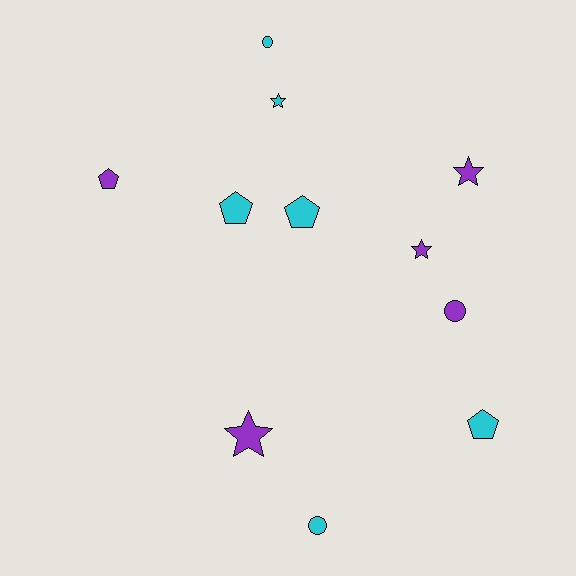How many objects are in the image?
There are 11 objects.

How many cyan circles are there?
There are 2 cyan circles.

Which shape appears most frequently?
Star, with 4 objects.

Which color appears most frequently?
Cyan, with 6 objects.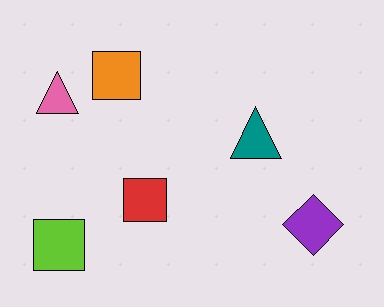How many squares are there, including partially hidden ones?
There are 3 squares.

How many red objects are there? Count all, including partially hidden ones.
There is 1 red object.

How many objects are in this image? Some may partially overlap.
There are 6 objects.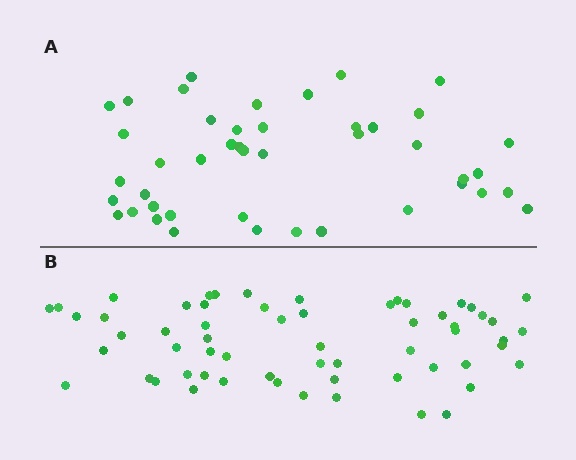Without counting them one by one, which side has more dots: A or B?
Region B (the bottom region) has more dots.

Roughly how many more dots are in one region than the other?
Region B has approximately 15 more dots than region A.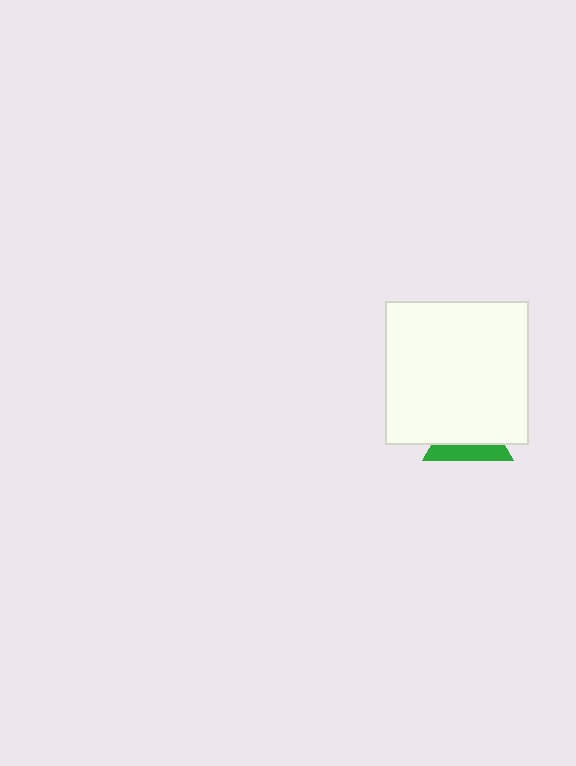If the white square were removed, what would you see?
You would see the complete green triangle.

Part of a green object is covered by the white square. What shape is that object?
It is a triangle.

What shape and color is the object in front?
The object in front is a white square.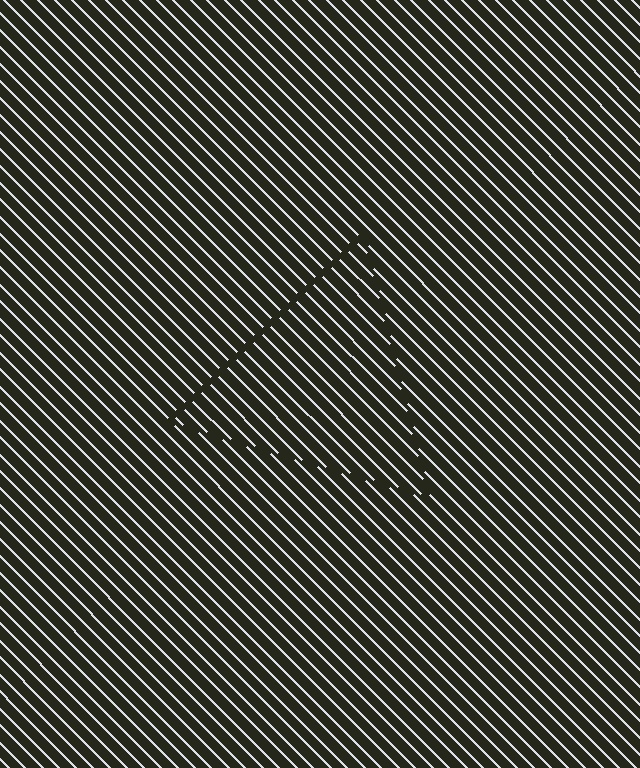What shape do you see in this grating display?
An illusory triangle. The interior of the shape contains the same grating, shifted by half a period — the contour is defined by the phase discontinuity where line-ends from the inner and outer gratings abut.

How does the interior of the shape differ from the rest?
The interior of the shape contains the same grating, shifted by half a period — the contour is defined by the phase discontinuity where line-ends from the inner and outer gratings abut.